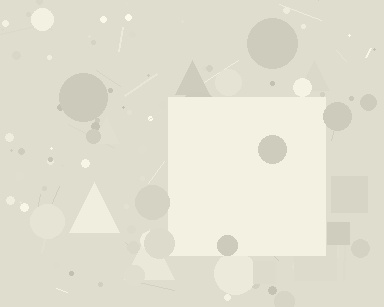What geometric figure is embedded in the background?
A square is embedded in the background.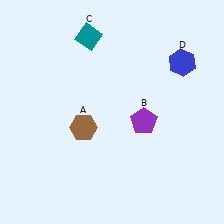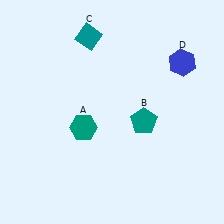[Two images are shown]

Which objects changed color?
A changed from brown to teal. B changed from purple to teal.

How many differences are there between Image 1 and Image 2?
There are 2 differences between the two images.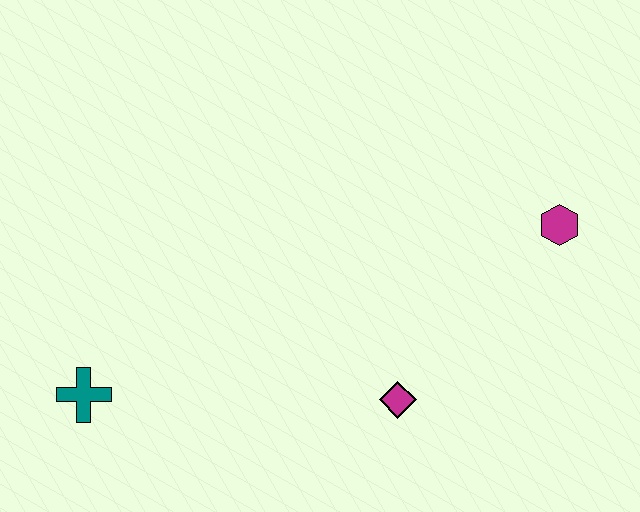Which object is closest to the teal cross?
The magenta diamond is closest to the teal cross.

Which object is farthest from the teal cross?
The magenta hexagon is farthest from the teal cross.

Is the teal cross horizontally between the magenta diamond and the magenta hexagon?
No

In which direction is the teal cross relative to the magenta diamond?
The teal cross is to the left of the magenta diamond.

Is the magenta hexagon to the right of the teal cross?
Yes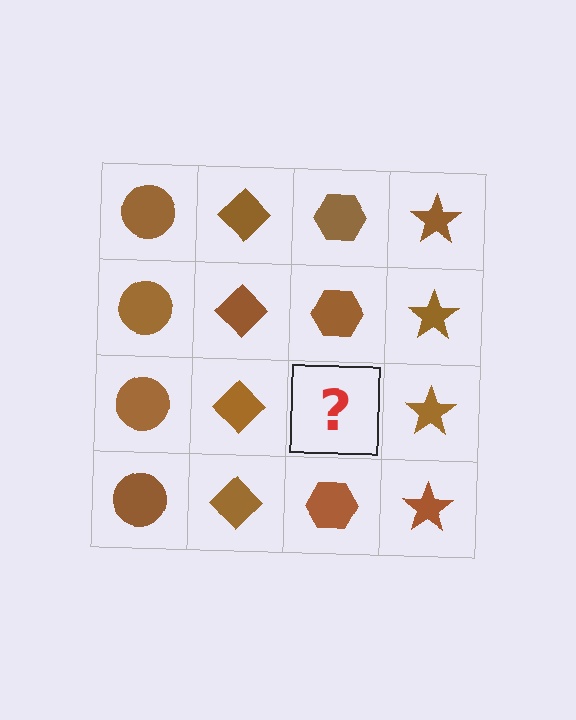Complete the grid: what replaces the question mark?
The question mark should be replaced with a brown hexagon.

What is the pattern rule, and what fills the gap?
The rule is that each column has a consistent shape. The gap should be filled with a brown hexagon.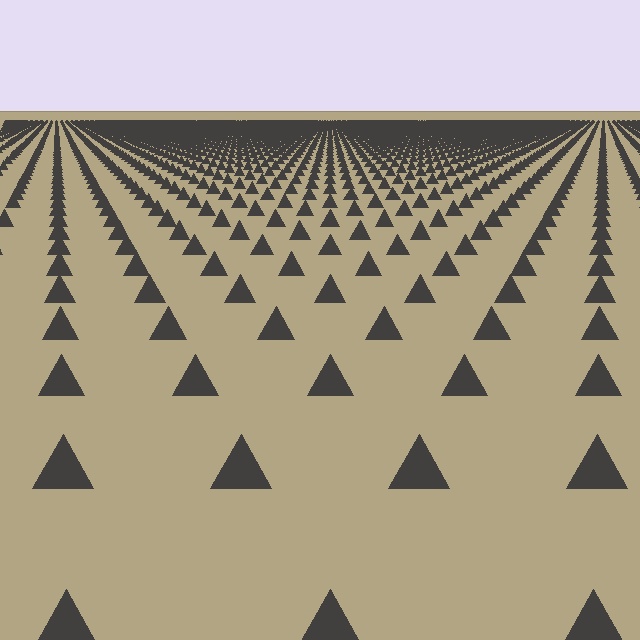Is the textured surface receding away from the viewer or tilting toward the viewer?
The surface is receding away from the viewer. Texture elements get smaller and denser toward the top.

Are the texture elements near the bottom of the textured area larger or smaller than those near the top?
Larger. Near the bottom, elements are closer to the viewer and appear at a bigger on-screen size.